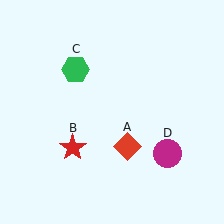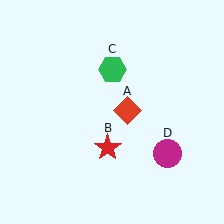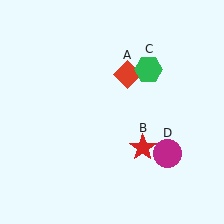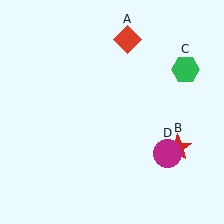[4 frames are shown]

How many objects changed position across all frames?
3 objects changed position: red diamond (object A), red star (object B), green hexagon (object C).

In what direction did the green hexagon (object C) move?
The green hexagon (object C) moved right.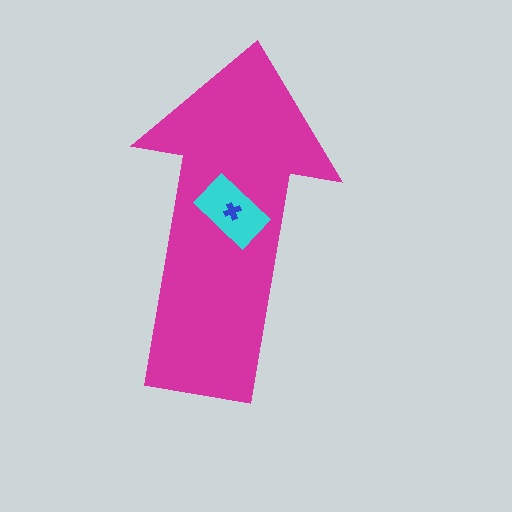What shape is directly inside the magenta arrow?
The cyan rectangle.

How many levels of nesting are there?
3.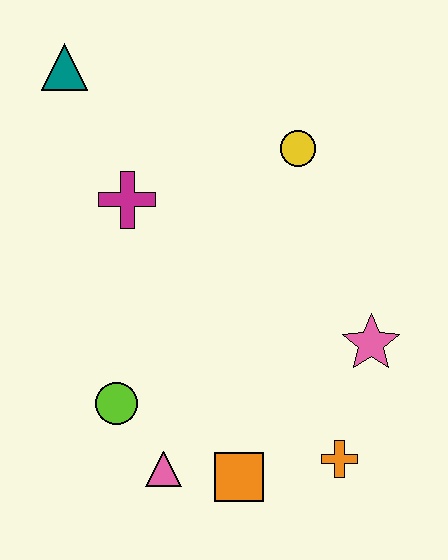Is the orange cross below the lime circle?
Yes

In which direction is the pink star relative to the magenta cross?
The pink star is to the right of the magenta cross.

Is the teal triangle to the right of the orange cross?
No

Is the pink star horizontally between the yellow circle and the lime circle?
No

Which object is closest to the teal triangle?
The magenta cross is closest to the teal triangle.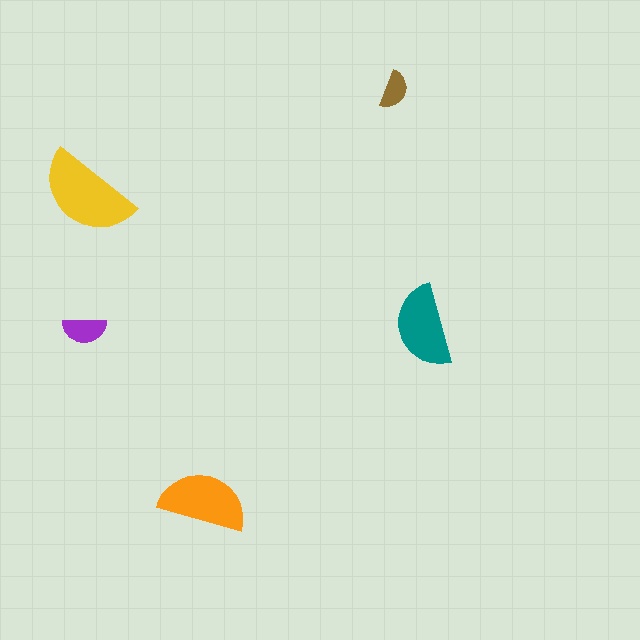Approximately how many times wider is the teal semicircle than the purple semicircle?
About 2 times wider.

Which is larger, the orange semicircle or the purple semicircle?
The orange one.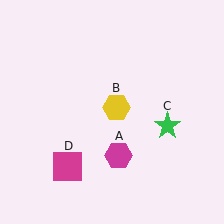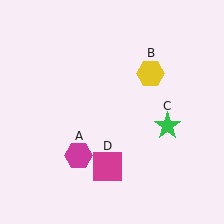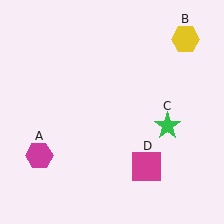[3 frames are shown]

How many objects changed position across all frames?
3 objects changed position: magenta hexagon (object A), yellow hexagon (object B), magenta square (object D).